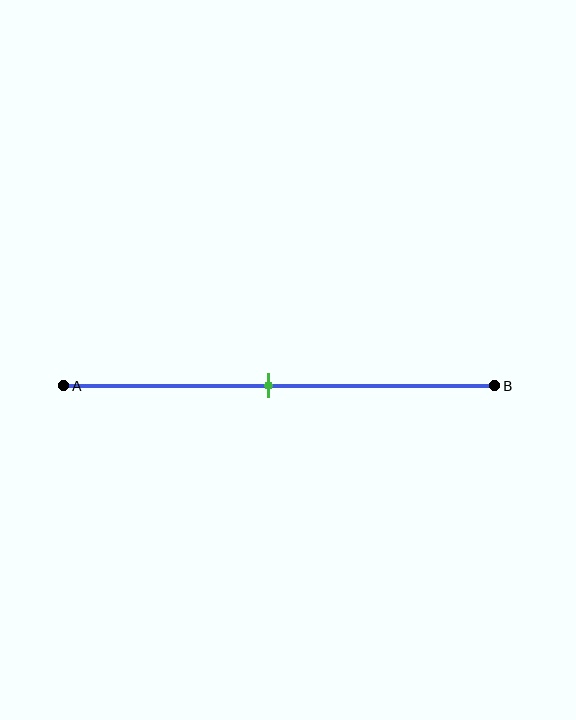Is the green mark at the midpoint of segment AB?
Yes, the mark is approximately at the midpoint.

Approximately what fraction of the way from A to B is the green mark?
The green mark is approximately 50% of the way from A to B.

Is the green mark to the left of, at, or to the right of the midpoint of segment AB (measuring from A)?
The green mark is approximately at the midpoint of segment AB.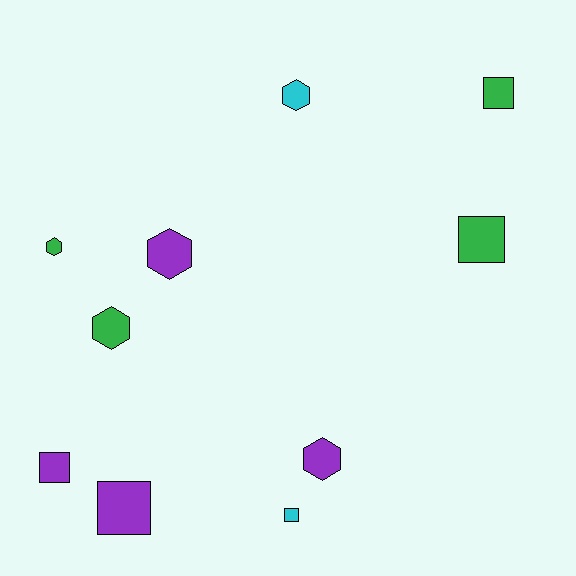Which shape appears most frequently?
Hexagon, with 5 objects.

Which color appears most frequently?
Purple, with 4 objects.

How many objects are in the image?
There are 10 objects.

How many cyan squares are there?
There is 1 cyan square.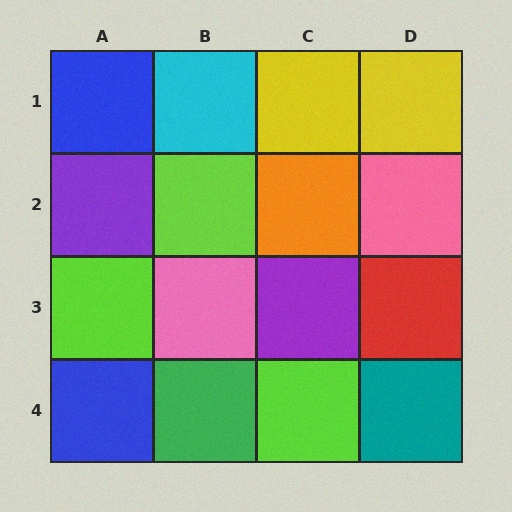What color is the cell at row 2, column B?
Lime.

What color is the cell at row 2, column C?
Orange.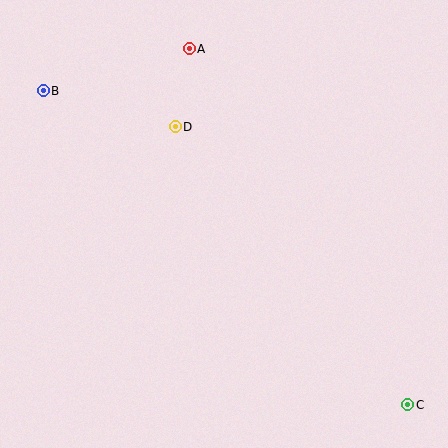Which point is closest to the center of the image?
Point D at (175, 127) is closest to the center.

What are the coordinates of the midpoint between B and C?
The midpoint between B and C is at (226, 248).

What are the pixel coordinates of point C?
Point C is at (408, 405).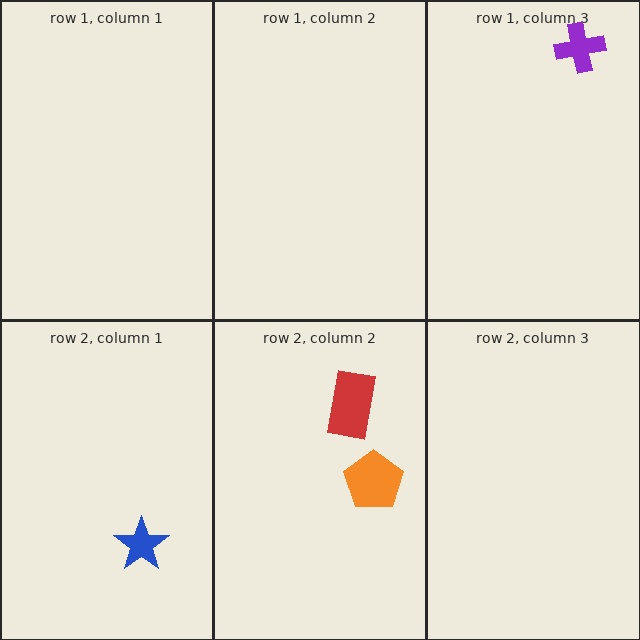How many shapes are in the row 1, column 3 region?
1.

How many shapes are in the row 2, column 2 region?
2.